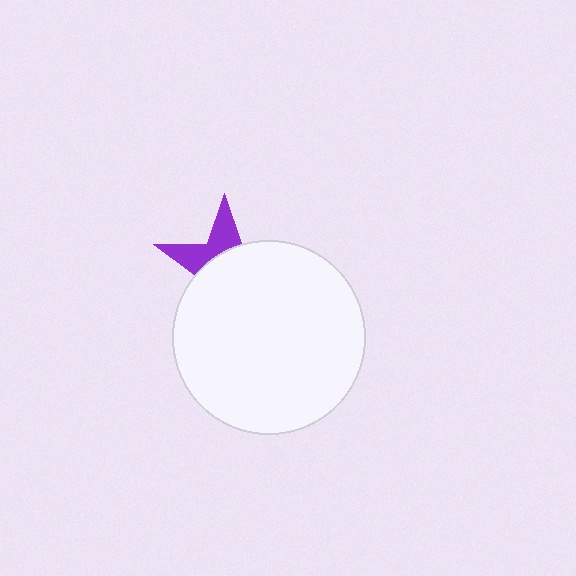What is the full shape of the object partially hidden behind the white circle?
The partially hidden object is a purple star.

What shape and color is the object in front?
The object in front is a white circle.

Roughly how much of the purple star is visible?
A small part of it is visible (roughly 33%).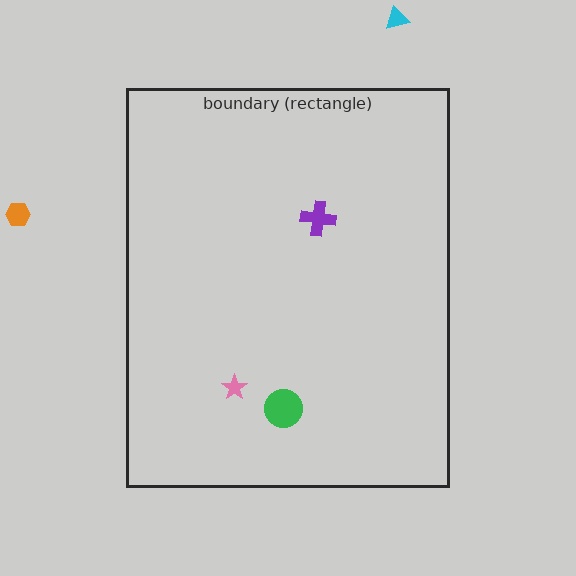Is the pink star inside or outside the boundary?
Inside.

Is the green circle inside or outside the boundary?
Inside.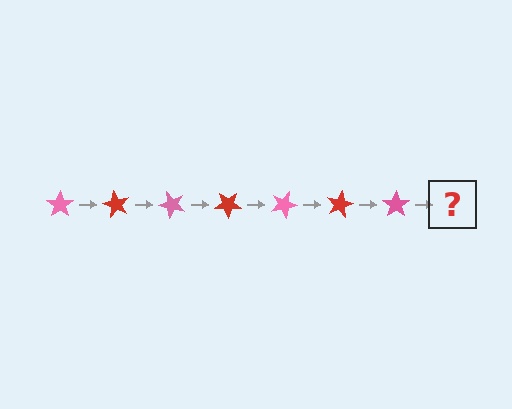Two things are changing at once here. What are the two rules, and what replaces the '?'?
The two rules are that it rotates 60 degrees each step and the color cycles through pink and red. The '?' should be a red star, rotated 420 degrees from the start.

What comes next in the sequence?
The next element should be a red star, rotated 420 degrees from the start.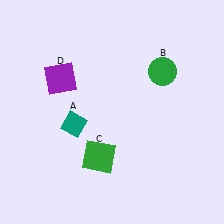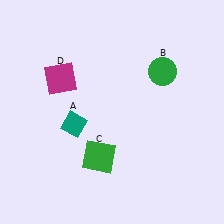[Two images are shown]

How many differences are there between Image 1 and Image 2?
There is 1 difference between the two images.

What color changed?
The square (D) changed from purple in Image 1 to magenta in Image 2.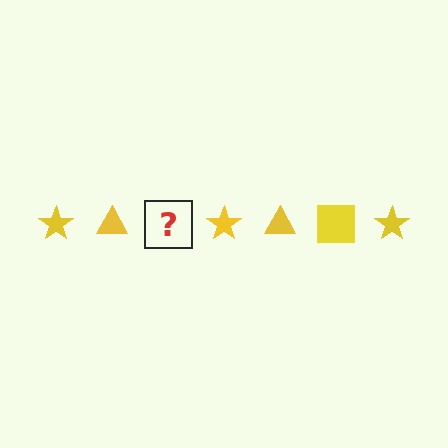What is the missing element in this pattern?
The missing element is a yellow square.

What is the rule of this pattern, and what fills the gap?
The rule is that the pattern cycles through star, triangle, square shapes in yellow. The gap should be filled with a yellow square.